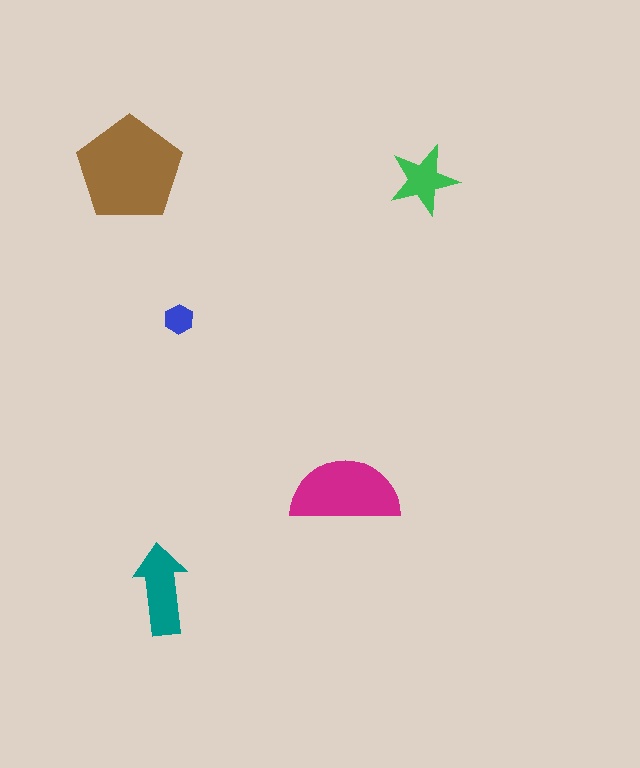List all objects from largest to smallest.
The brown pentagon, the magenta semicircle, the teal arrow, the green star, the blue hexagon.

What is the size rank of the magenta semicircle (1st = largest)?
2nd.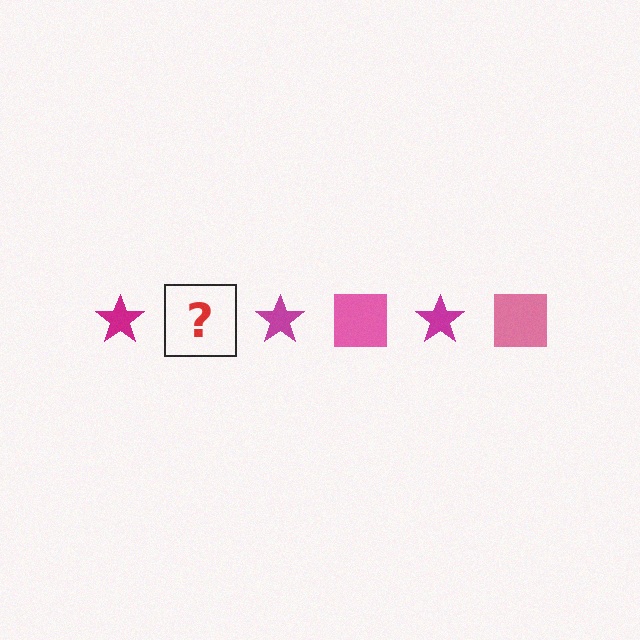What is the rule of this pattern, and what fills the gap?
The rule is that the pattern alternates between magenta star and pink square. The gap should be filled with a pink square.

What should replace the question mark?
The question mark should be replaced with a pink square.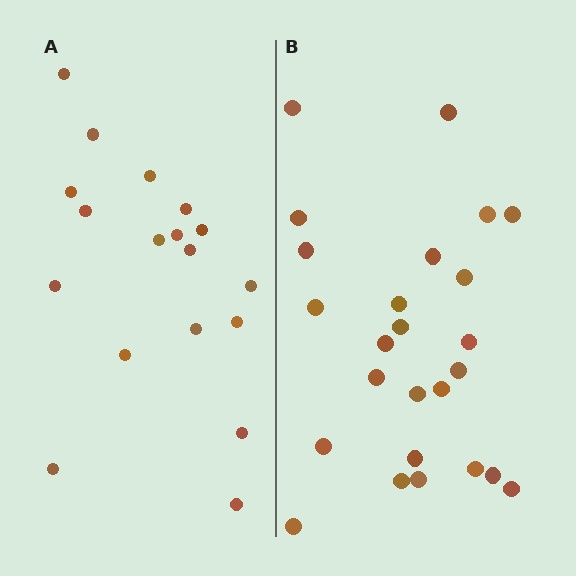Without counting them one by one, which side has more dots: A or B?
Region B (the right region) has more dots.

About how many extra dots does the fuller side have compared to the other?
Region B has roughly 8 or so more dots than region A.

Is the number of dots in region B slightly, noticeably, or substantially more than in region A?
Region B has noticeably more, but not dramatically so. The ratio is roughly 1.4 to 1.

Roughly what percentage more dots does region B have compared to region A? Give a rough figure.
About 40% more.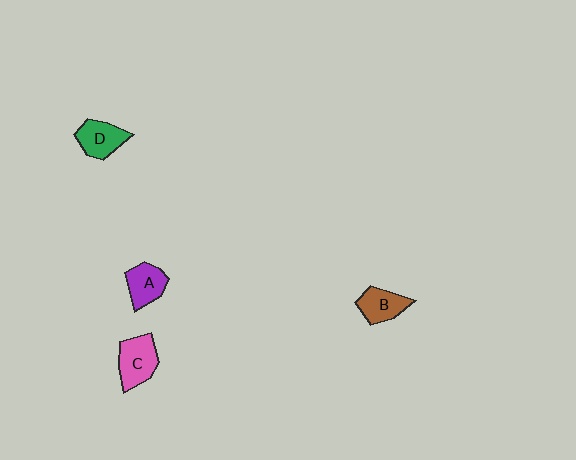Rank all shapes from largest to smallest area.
From largest to smallest: C (pink), D (green), A (purple), B (brown).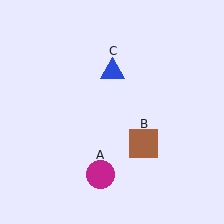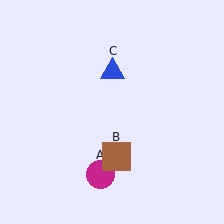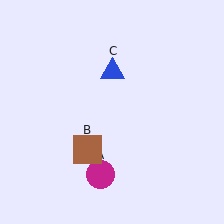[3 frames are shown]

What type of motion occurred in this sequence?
The brown square (object B) rotated clockwise around the center of the scene.